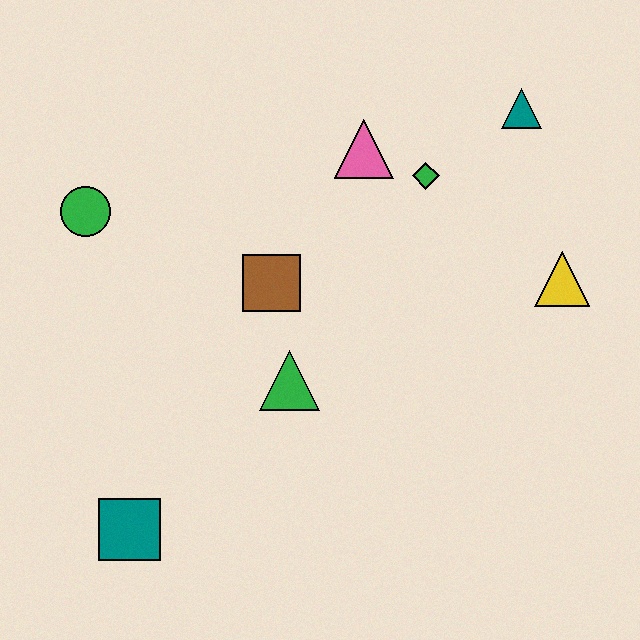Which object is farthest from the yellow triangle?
The teal square is farthest from the yellow triangle.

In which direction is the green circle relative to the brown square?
The green circle is to the left of the brown square.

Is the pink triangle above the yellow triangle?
Yes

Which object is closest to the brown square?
The green triangle is closest to the brown square.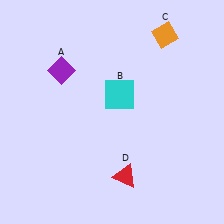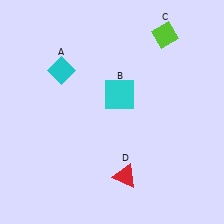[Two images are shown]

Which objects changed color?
A changed from purple to cyan. C changed from orange to lime.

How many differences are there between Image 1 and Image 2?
There are 2 differences between the two images.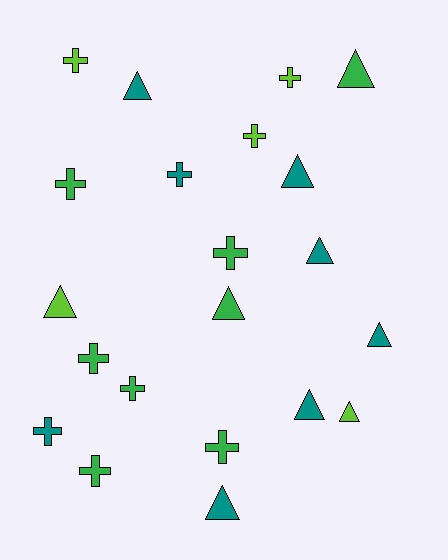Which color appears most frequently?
Green, with 8 objects.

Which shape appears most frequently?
Cross, with 11 objects.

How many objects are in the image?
There are 21 objects.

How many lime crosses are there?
There are 3 lime crosses.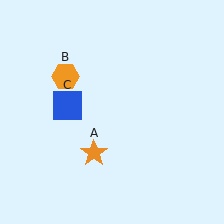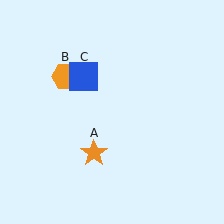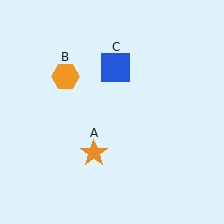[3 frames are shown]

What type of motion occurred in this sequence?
The blue square (object C) rotated clockwise around the center of the scene.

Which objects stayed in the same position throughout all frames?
Orange star (object A) and orange hexagon (object B) remained stationary.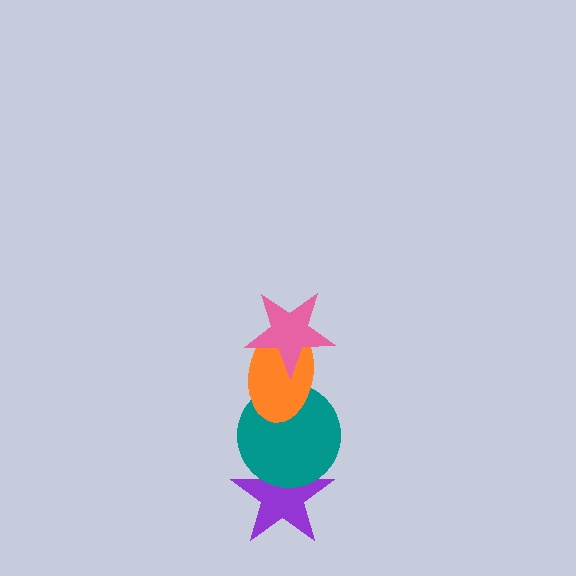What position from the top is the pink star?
The pink star is 1st from the top.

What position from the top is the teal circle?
The teal circle is 3rd from the top.